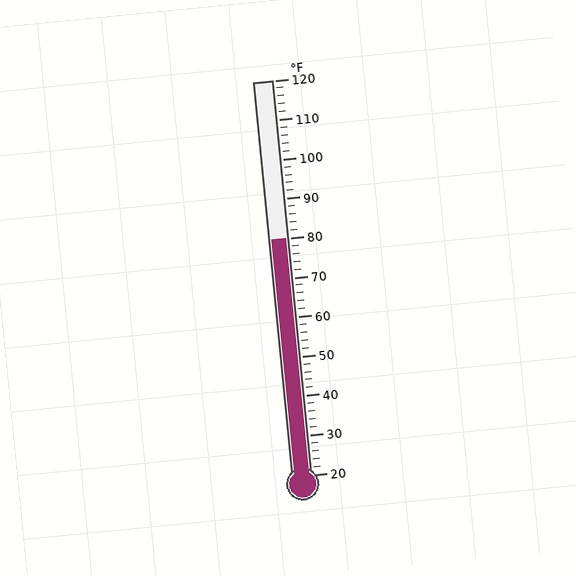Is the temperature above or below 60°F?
The temperature is above 60°F.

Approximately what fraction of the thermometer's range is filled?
The thermometer is filled to approximately 60% of its range.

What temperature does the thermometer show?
The thermometer shows approximately 80°F.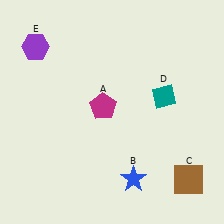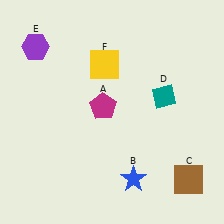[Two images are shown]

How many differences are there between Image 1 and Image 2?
There is 1 difference between the two images.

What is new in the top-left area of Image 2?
A yellow square (F) was added in the top-left area of Image 2.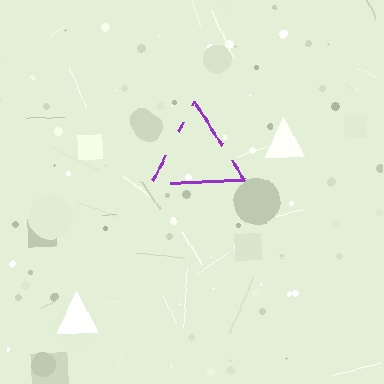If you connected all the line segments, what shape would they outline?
They would outline a triangle.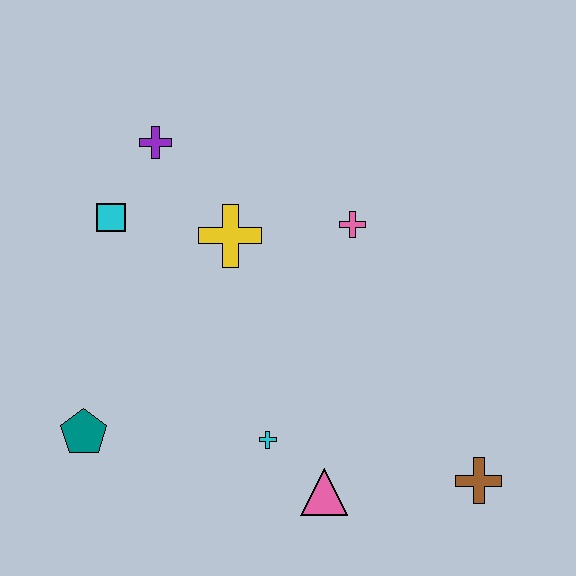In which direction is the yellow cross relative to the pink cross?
The yellow cross is to the left of the pink cross.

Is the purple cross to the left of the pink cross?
Yes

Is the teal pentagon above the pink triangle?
Yes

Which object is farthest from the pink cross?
The teal pentagon is farthest from the pink cross.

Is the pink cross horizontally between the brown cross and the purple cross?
Yes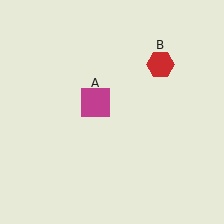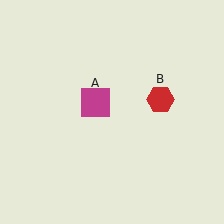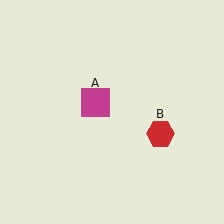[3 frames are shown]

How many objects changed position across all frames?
1 object changed position: red hexagon (object B).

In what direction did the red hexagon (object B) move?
The red hexagon (object B) moved down.